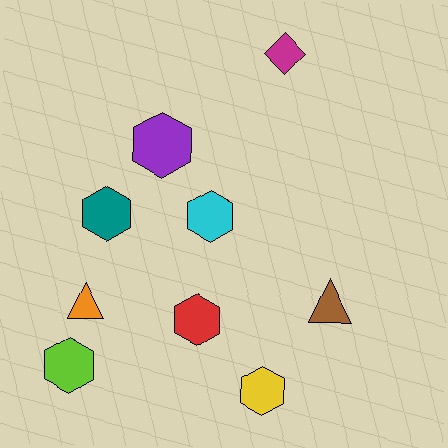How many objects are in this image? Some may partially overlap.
There are 9 objects.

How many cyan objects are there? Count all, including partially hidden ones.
There is 1 cyan object.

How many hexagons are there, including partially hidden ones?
There are 6 hexagons.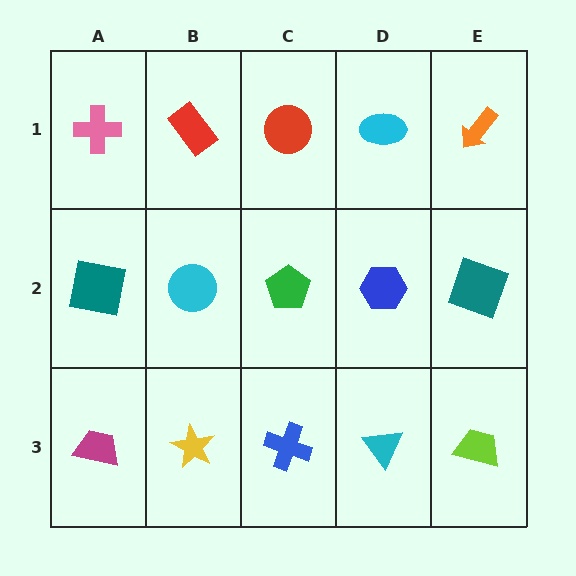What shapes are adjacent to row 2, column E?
An orange arrow (row 1, column E), a lime trapezoid (row 3, column E), a blue hexagon (row 2, column D).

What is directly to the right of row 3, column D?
A lime trapezoid.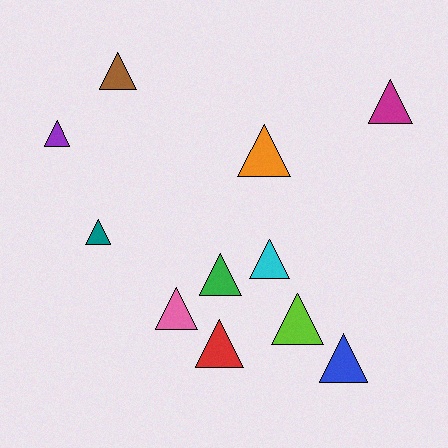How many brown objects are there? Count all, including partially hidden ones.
There is 1 brown object.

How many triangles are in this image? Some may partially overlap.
There are 11 triangles.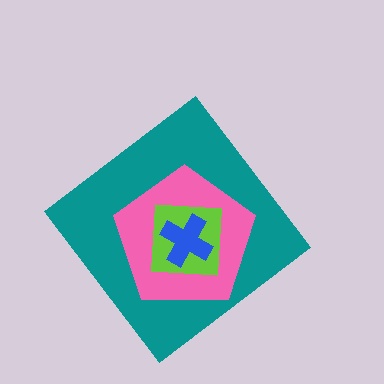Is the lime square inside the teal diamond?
Yes.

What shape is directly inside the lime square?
The blue cross.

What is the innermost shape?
The blue cross.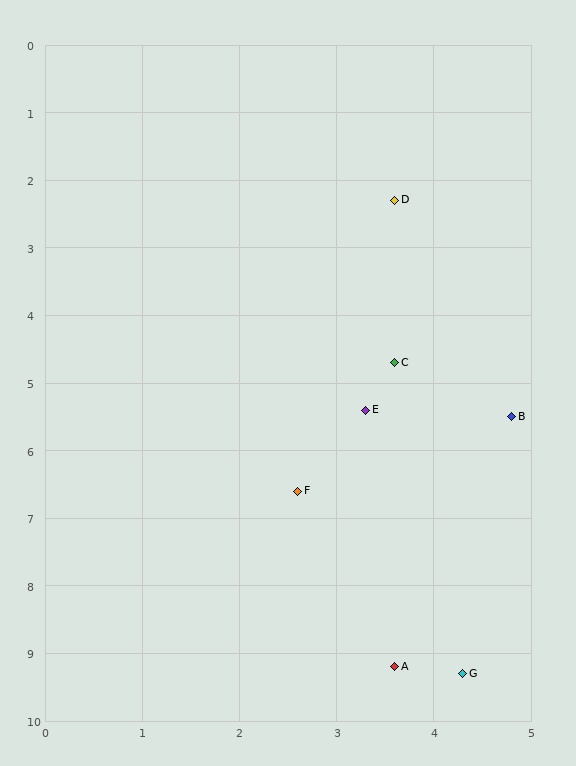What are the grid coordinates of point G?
Point G is at approximately (4.3, 9.3).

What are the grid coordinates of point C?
Point C is at approximately (3.6, 4.7).